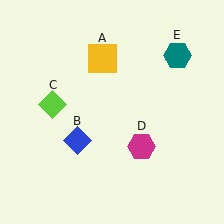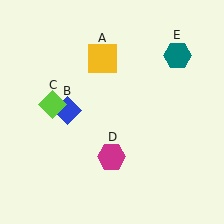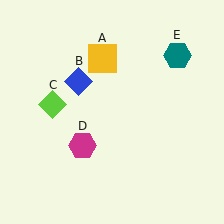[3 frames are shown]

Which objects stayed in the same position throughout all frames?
Yellow square (object A) and lime diamond (object C) and teal hexagon (object E) remained stationary.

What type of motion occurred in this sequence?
The blue diamond (object B), magenta hexagon (object D) rotated clockwise around the center of the scene.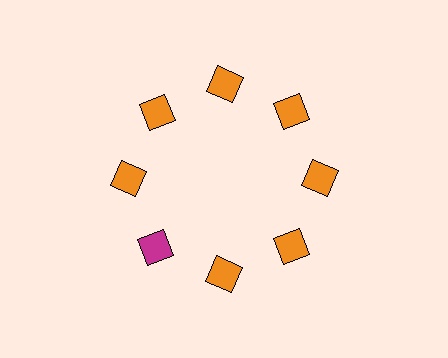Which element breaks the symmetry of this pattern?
The magenta diamond at roughly the 8 o'clock position breaks the symmetry. All other shapes are orange diamonds.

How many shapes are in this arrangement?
There are 8 shapes arranged in a ring pattern.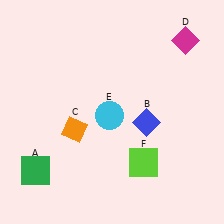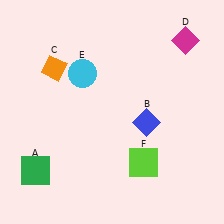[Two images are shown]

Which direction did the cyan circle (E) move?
The cyan circle (E) moved up.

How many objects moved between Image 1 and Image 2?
2 objects moved between the two images.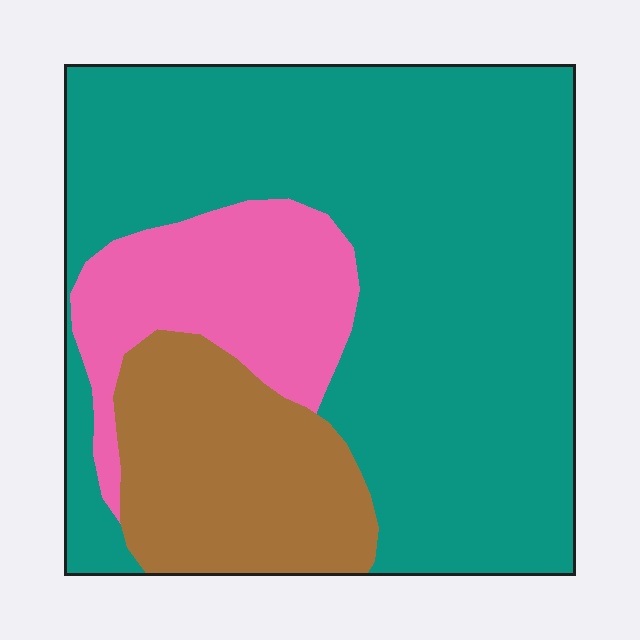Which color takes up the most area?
Teal, at roughly 65%.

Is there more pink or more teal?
Teal.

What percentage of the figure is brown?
Brown takes up about one fifth (1/5) of the figure.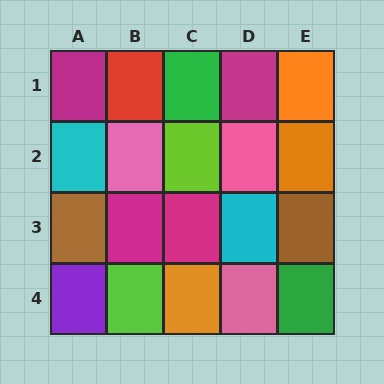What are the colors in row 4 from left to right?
Purple, lime, orange, pink, green.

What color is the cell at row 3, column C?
Magenta.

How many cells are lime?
2 cells are lime.